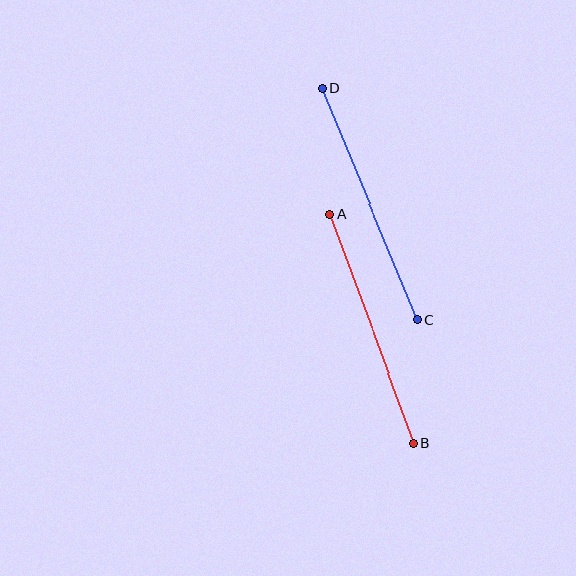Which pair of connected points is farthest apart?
Points C and D are farthest apart.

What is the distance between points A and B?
The distance is approximately 243 pixels.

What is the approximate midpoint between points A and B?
The midpoint is at approximately (372, 329) pixels.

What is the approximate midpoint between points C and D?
The midpoint is at approximately (370, 204) pixels.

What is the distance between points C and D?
The distance is approximately 250 pixels.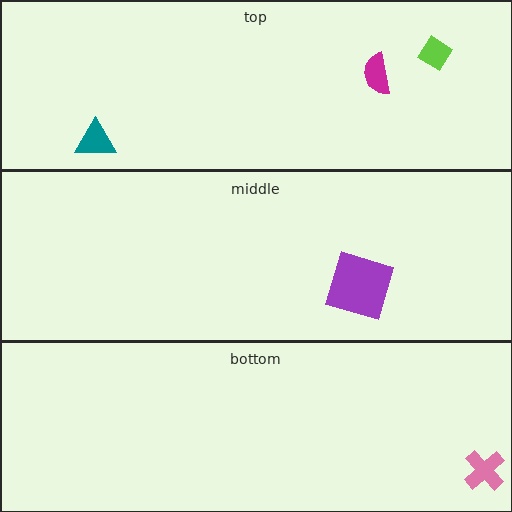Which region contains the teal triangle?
The top region.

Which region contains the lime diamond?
The top region.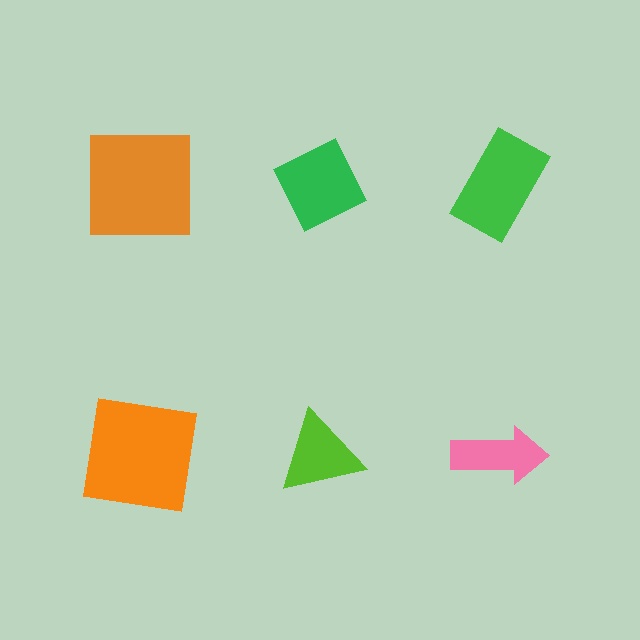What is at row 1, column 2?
A green diamond.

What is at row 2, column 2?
A lime triangle.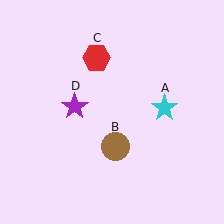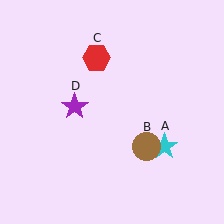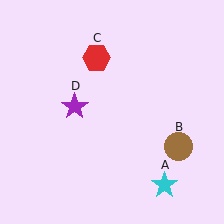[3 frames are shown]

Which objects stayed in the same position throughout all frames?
Red hexagon (object C) and purple star (object D) remained stationary.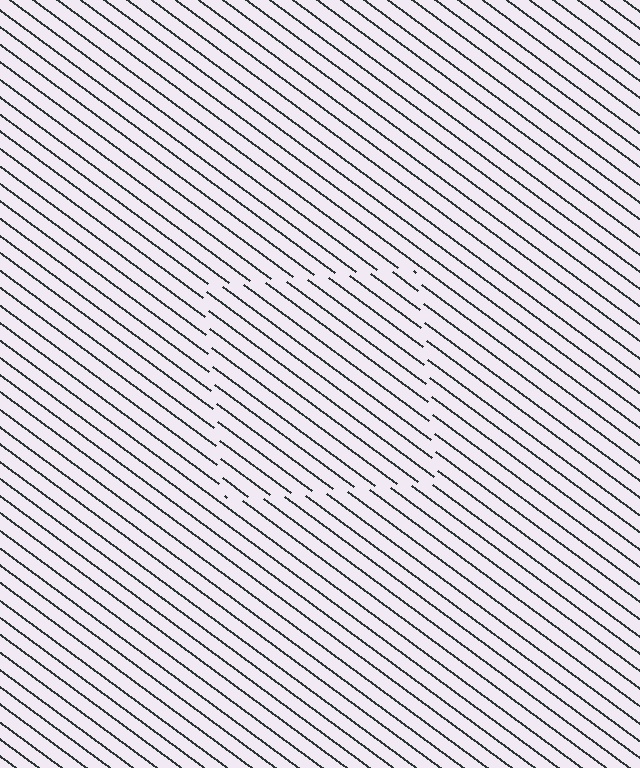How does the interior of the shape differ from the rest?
The interior of the shape contains the same grating, shifted by half a period — the contour is defined by the phase discontinuity where line-ends from the inner and outer gratings abut.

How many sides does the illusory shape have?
4 sides — the line-ends trace a square.